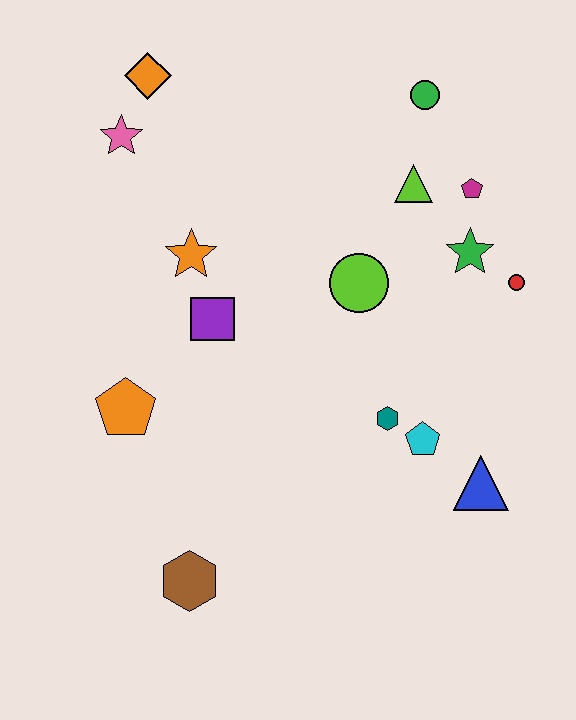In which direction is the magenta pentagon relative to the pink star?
The magenta pentagon is to the right of the pink star.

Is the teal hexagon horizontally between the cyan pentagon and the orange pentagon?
Yes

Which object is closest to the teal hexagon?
The cyan pentagon is closest to the teal hexagon.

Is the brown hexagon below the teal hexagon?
Yes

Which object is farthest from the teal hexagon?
The orange diamond is farthest from the teal hexagon.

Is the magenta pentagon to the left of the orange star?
No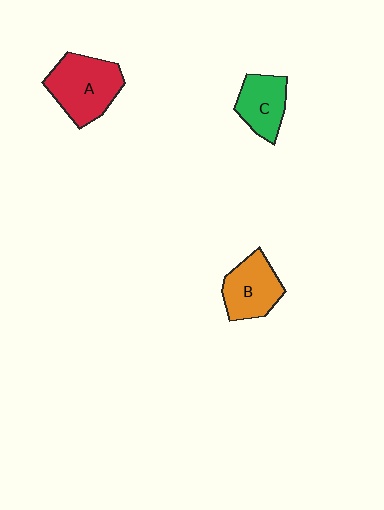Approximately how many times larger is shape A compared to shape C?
Approximately 1.5 times.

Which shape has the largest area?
Shape A (red).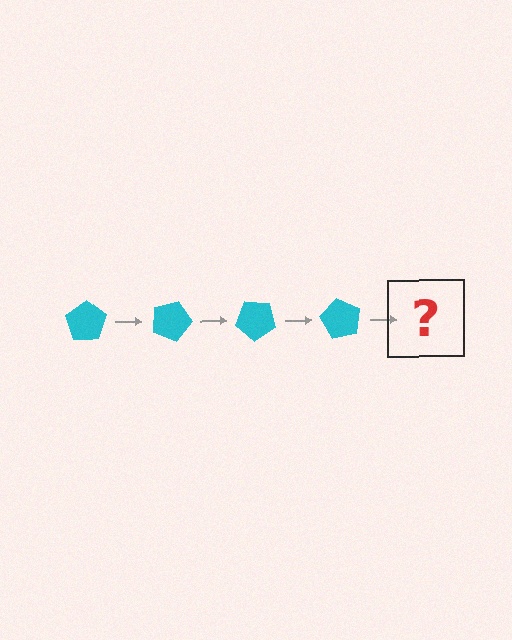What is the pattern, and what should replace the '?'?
The pattern is that the pentagon rotates 20 degrees each step. The '?' should be a cyan pentagon rotated 80 degrees.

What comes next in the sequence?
The next element should be a cyan pentagon rotated 80 degrees.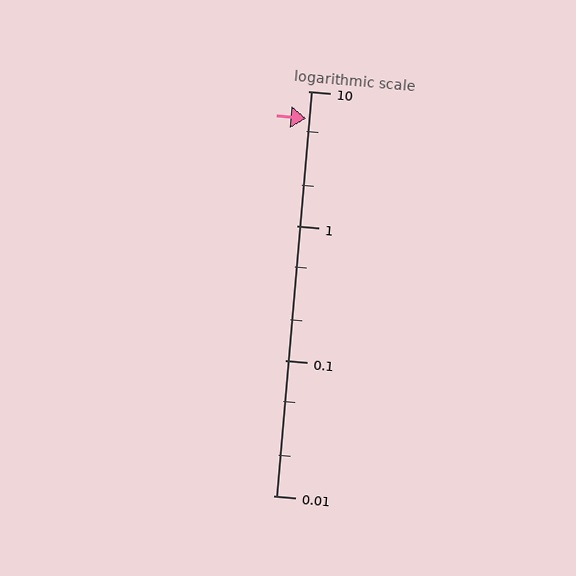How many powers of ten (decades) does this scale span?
The scale spans 3 decades, from 0.01 to 10.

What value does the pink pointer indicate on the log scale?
The pointer indicates approximately 6.3.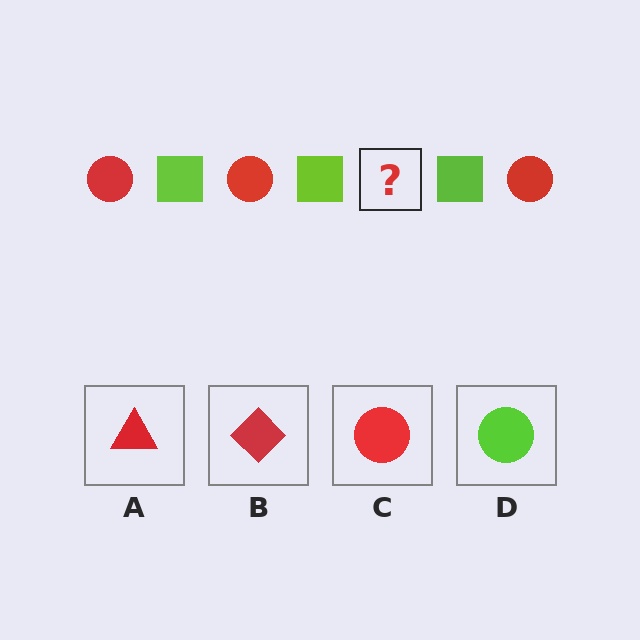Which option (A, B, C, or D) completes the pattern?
C.